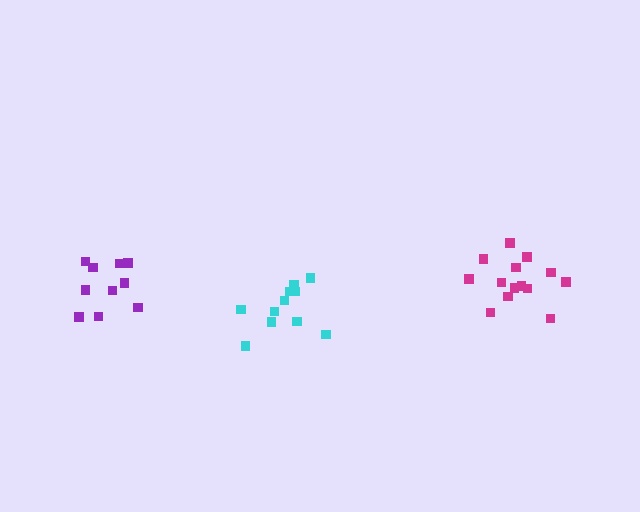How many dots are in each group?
Group 1: 14 dots, Group 2: 11 dots, Group 3: 10 dots (35 total).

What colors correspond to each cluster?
The clusters are colored: magenta, cyan, purple.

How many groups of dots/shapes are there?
There are 3 groups.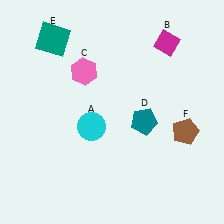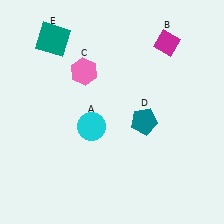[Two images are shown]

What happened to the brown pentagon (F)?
The brown pentagon (F) was removed in Image 2. It was in the bottom-right area of Image 1.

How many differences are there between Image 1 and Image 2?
There is 1 difference between the two images.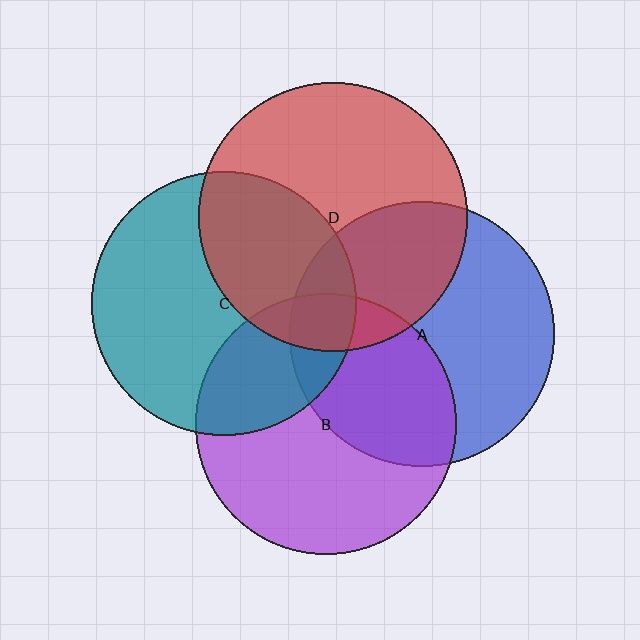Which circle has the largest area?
Circle D (red).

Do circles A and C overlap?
Yes.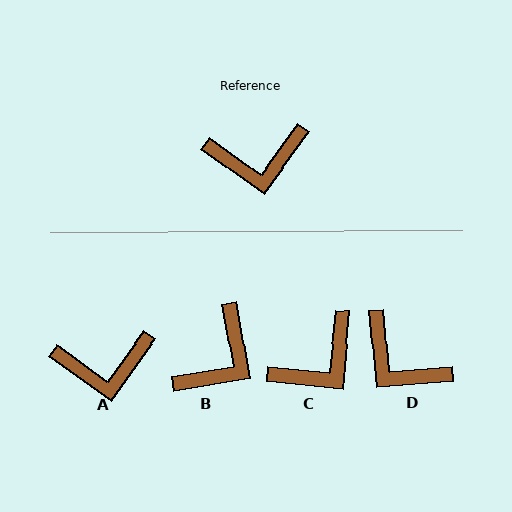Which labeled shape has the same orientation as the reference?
A.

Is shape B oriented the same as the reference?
No, it is off by about 45 degrees.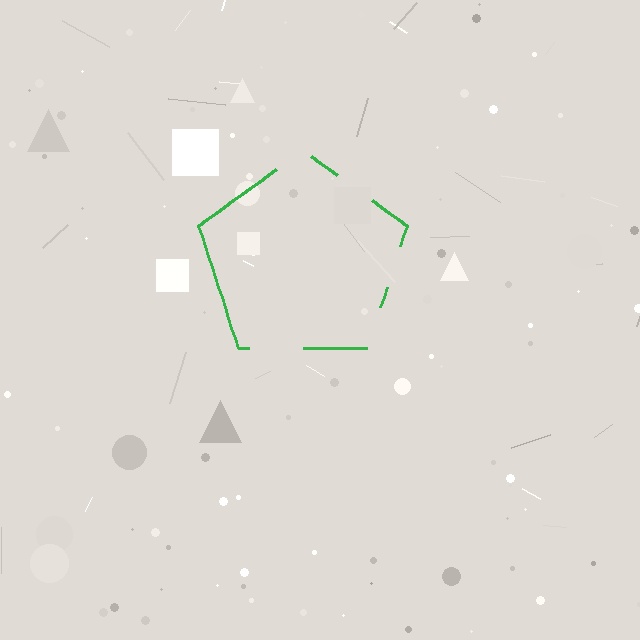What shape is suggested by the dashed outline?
The dashed outline suggests a pentagon.